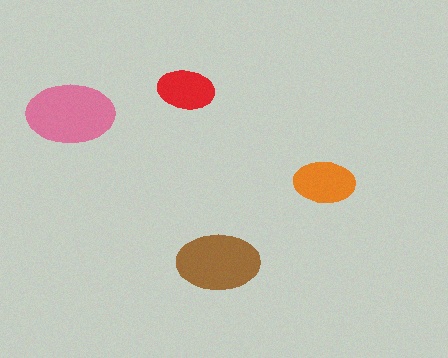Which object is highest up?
The red ellipse is topmost.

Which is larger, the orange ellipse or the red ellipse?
The orange one.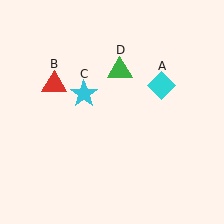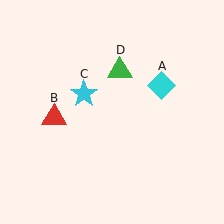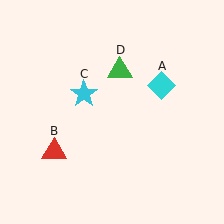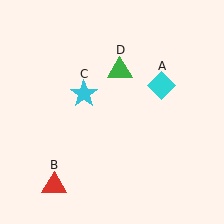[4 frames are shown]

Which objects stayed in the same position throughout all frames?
Cyan diamond (object A) and cyan star (object C) and green triangle (object D) remained stationary.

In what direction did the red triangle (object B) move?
The red triangle (object B) moved down.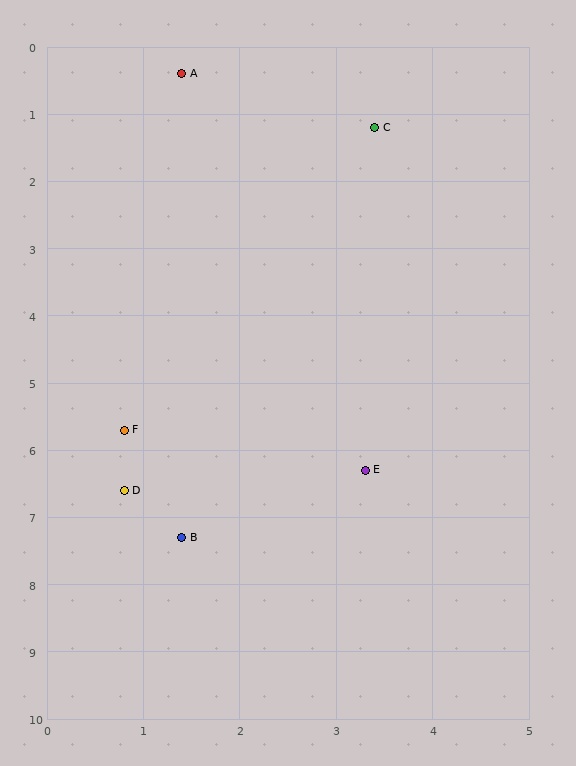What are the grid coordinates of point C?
Point C is at approximately (3.4, 1.2).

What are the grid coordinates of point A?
Point A is at approximately (1.4, 0.4).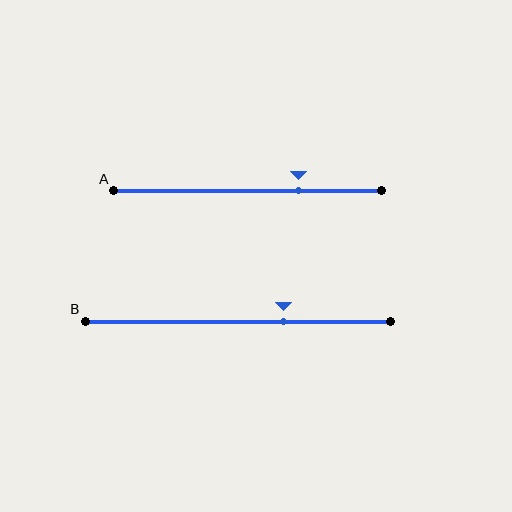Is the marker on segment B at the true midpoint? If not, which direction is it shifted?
No, the marker on segment B is shifted to the right by about 15% of the segment length.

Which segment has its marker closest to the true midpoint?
Segment B has its marker closest to the true midpoint.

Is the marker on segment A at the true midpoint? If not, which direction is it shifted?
No, the marker on segment A is shifted to the right by about 19% of the segment length.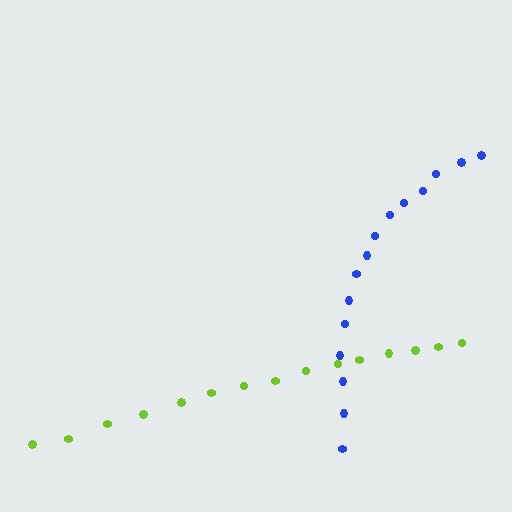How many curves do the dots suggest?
There are 2 distinct paths.